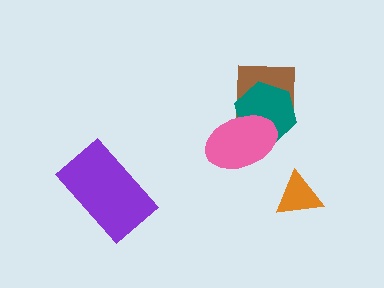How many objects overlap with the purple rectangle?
0 objects overlap with the purple rectangle.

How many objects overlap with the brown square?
2 objects overlap with the brown square.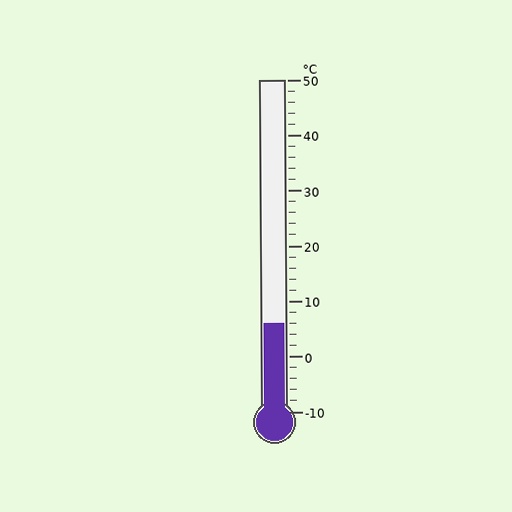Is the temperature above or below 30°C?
The temperature is below 30°C.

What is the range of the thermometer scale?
The thermometer scale ranges from -10°C to 50°C.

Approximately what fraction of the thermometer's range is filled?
The thermometer is filled to approximately 25% of its range.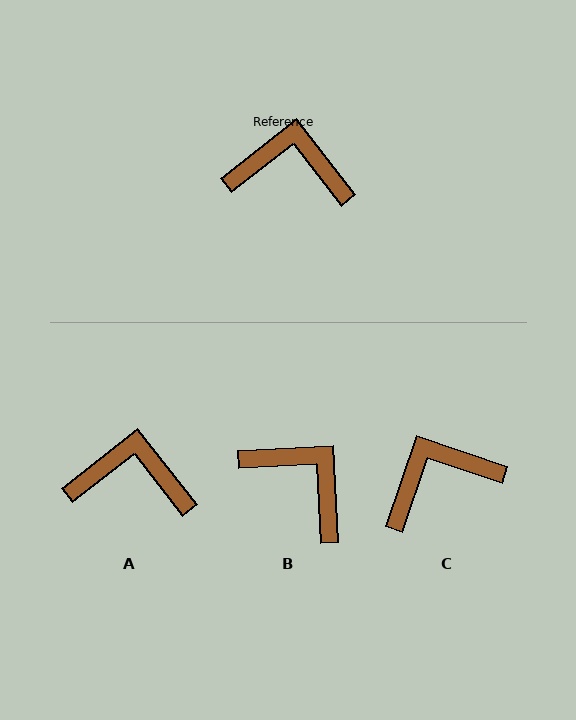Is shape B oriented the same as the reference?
No, it is off by about 35 degrees.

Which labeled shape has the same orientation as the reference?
A.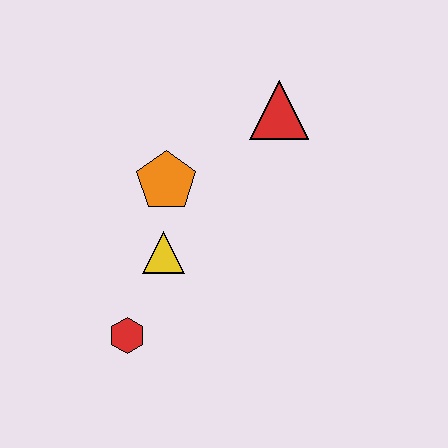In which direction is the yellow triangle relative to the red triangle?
The yellow triangle is below the red triangle.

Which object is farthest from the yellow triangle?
The red triangle is farthest from the yellow triangle.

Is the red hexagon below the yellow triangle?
Yes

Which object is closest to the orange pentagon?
The yellow triangle is closest to the orange pentagon.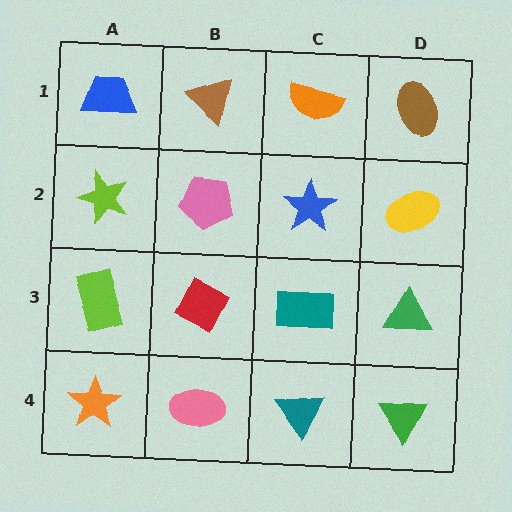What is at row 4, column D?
A green triangle.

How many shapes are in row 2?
4 shapes.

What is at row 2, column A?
A lime star.